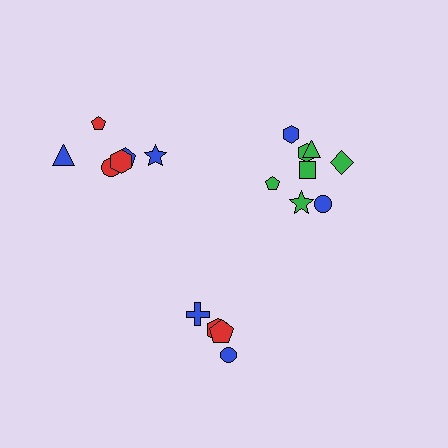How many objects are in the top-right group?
There are 8 objects.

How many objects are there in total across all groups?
There are 18 objects.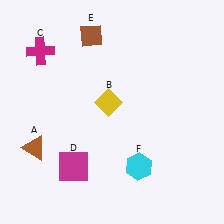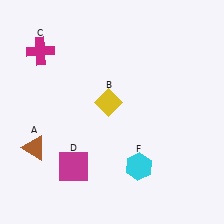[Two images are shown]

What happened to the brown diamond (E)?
The brown diamond (E) was removed in Image 2. It was in the top-left area of Image 1.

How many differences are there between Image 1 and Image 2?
There is 1 difference between the two images.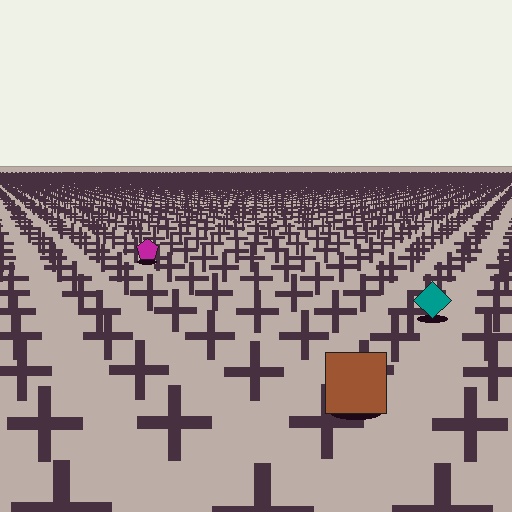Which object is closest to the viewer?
The brown square is closest. The texture marks near it are larger and more spread out.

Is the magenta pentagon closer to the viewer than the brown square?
No. The brown square is closer — you can tell from the texture gradient: the ground texture is coarser near it.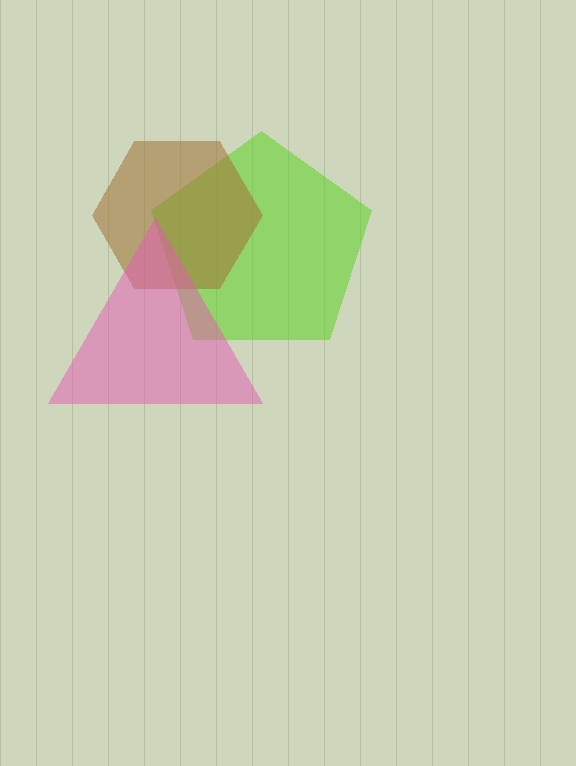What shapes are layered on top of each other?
The layered shapes are: a lime pentagon, a brown hexagon, a pink triangle.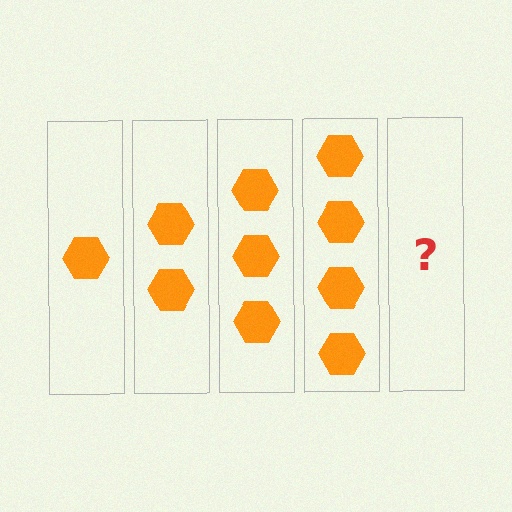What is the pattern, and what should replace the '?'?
The pattern is that each step adds one more hexagon. The '?' should be 5 hexagons.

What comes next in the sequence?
The next element should be 5 hexagons.